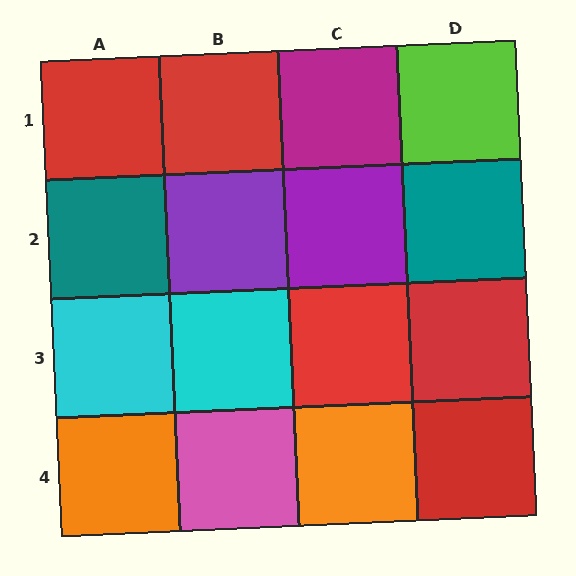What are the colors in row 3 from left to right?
Cyan, cyan, red, red.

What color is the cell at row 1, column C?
Magenta.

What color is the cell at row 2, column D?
Teal.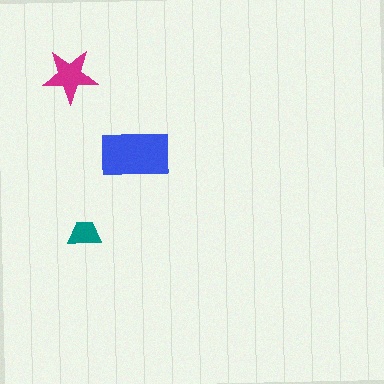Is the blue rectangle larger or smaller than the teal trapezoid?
Larger.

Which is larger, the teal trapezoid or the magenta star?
The magenta star.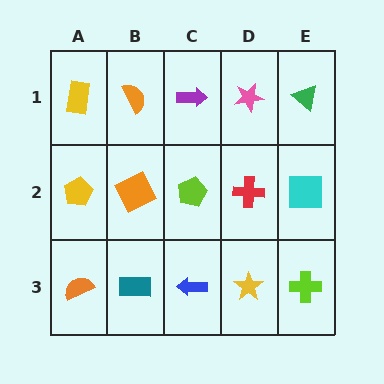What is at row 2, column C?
A lime pentagon.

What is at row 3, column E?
A lime cross.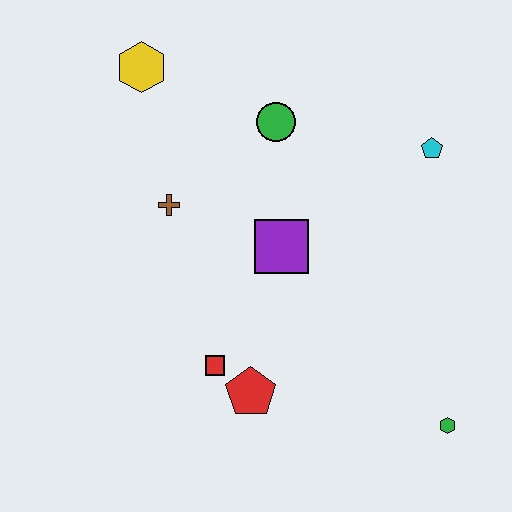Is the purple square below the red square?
No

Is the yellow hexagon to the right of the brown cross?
No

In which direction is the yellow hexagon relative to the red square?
The yellow hexagon is above the red square.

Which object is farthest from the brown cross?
The green hexagon is farthest from the brown cross.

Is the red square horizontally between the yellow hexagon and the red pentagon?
Yes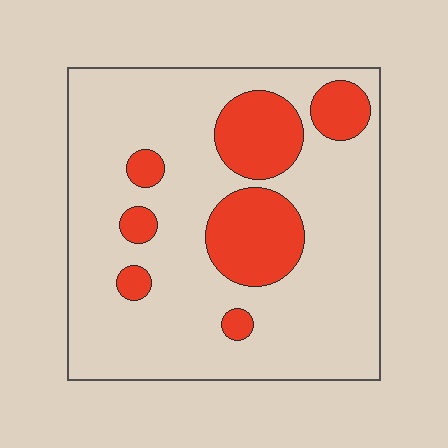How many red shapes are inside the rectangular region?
7.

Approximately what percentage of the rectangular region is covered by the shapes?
Approximately 20%.